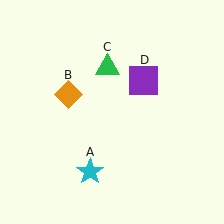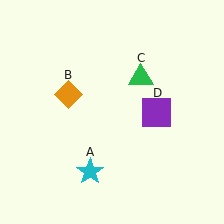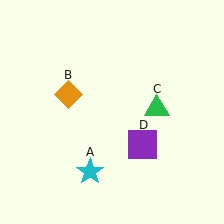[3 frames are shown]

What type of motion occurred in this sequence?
The green triangle (object C), purple square (object D) rotated clockwise around the center of the scene.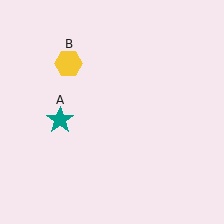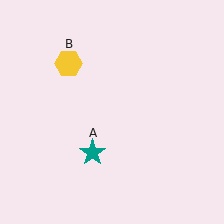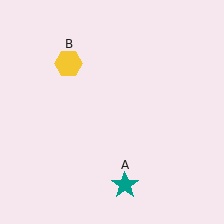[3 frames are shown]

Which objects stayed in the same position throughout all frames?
Yellow hexagon (object B) remained stationary.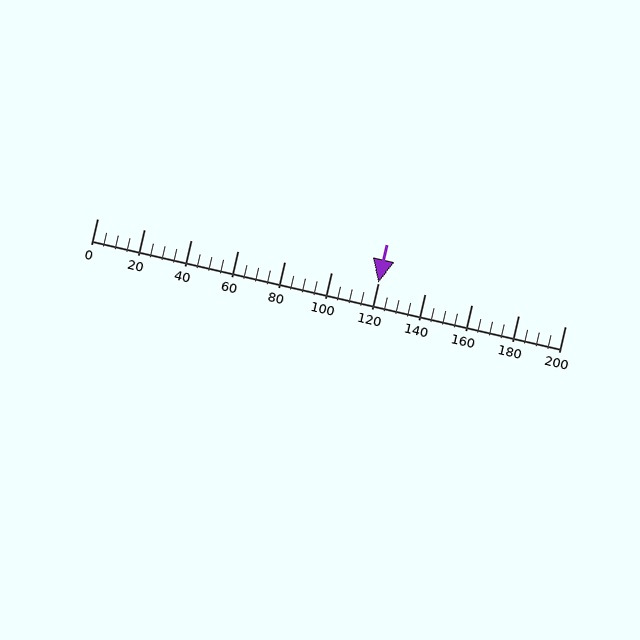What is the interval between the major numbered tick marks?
The major tick marks are spaced 20 units apart.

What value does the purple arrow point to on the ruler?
The purple arrow points to approximately 120.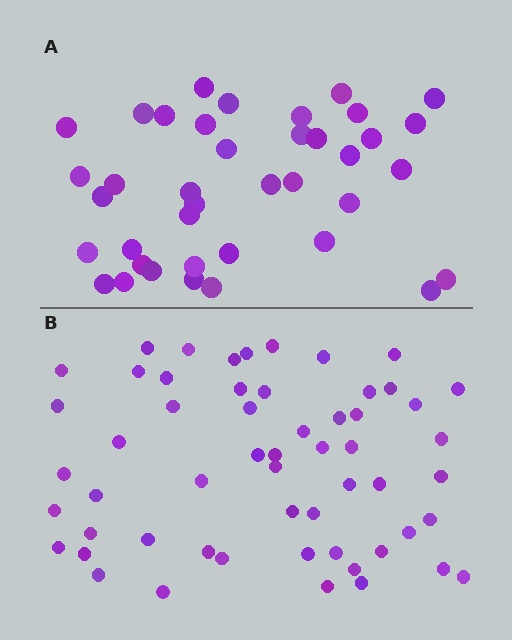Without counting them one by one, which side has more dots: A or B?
Region B (the bottom region) has more dots.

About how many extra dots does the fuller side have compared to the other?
Region B has approximately 15 more dots than region A.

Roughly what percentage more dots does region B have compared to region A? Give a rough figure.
About 45% more.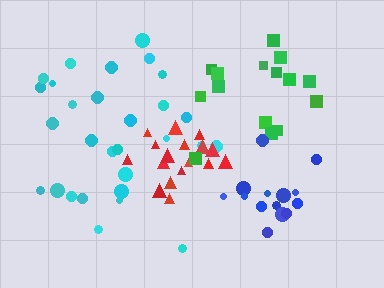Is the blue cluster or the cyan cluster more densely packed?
Blue.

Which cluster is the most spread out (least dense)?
Green.